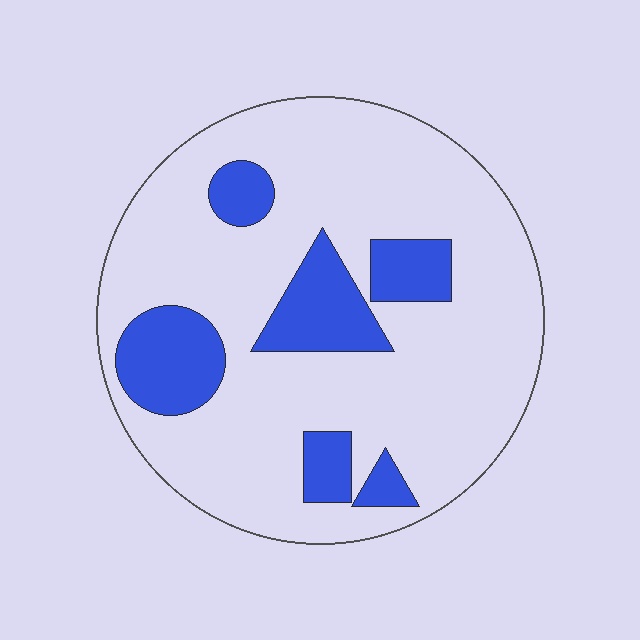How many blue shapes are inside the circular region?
6.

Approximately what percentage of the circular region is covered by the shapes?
Approximately 20%.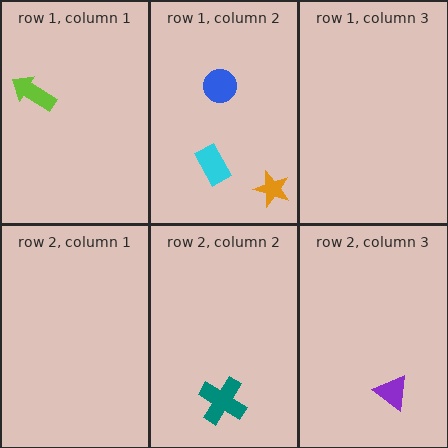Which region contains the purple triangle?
The row 2, column 3 region.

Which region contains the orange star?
The row 1, column 2 region.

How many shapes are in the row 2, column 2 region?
1.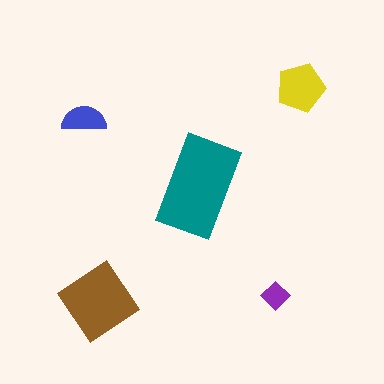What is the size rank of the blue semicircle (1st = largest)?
4th.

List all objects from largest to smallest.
The teal rectangle, the brown diamond, the yellow pentagon, the blue semicircle, the purple diamond.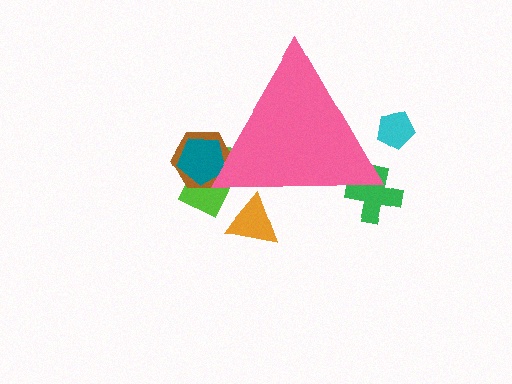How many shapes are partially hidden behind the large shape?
6 shapes are partially hidden.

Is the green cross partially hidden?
Yes, the green cross is partially hidden behind the pink triangle.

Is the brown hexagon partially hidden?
Yes, the brown hexagon is partially hidden behind the pink triangle.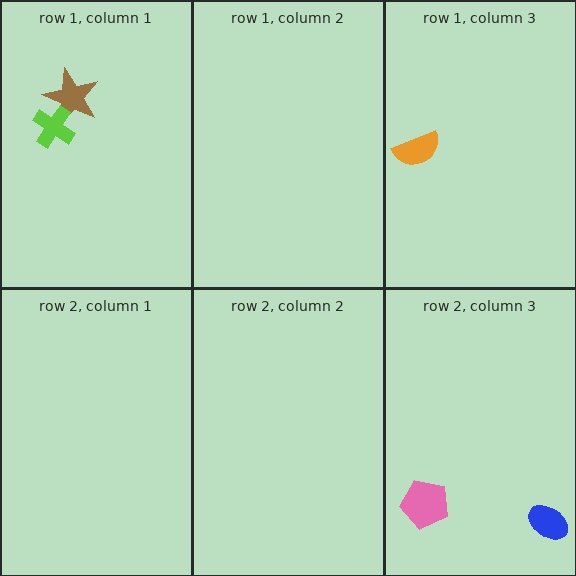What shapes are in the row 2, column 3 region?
The blue ellipse, the pink pentagon.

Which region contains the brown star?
The row 1, column 1 region.